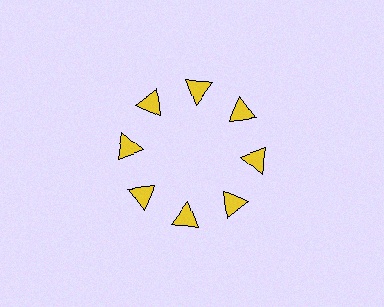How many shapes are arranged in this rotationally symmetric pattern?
There are 8 shapes, arranged in 8 groups of 1.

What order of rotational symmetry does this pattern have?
This pattern has 8-fold rotational symmetry.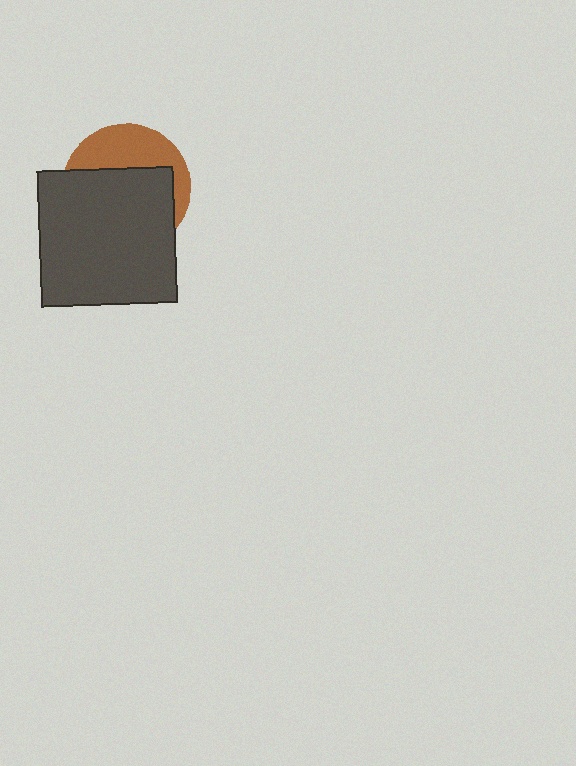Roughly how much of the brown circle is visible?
A small part of it is visible (roughly 36%).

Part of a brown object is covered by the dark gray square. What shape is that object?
It is a circle.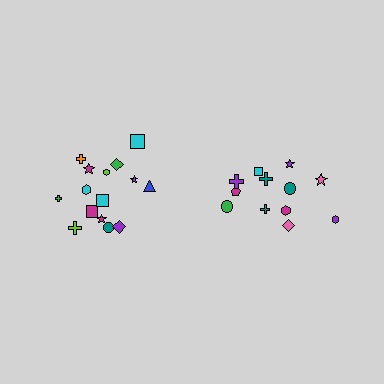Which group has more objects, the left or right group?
The left group.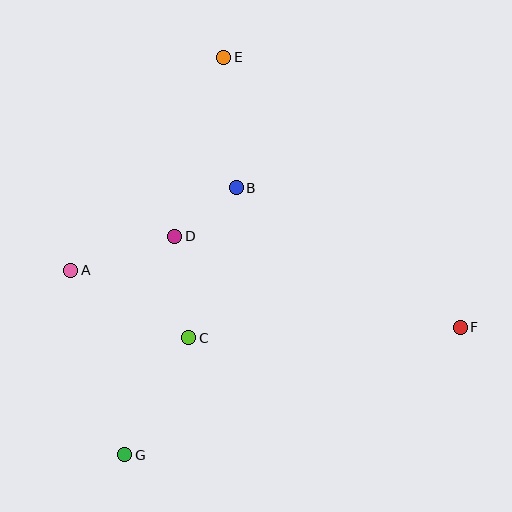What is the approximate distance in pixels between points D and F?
The distance between D and F is approximately 300 pixels.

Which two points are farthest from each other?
Points E and G are farthest from each other.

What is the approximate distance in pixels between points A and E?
The distance between A and E is approximately 262 pixels.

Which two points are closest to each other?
Points B and D are closest to each other.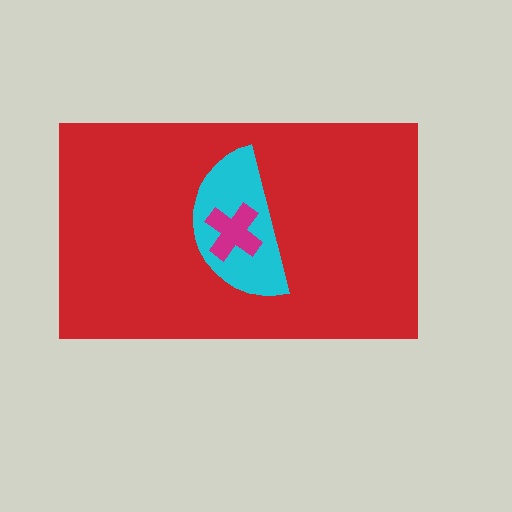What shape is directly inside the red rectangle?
The cyan semicircle.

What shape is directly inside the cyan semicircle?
The magenta cross.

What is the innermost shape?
The magenta cross.